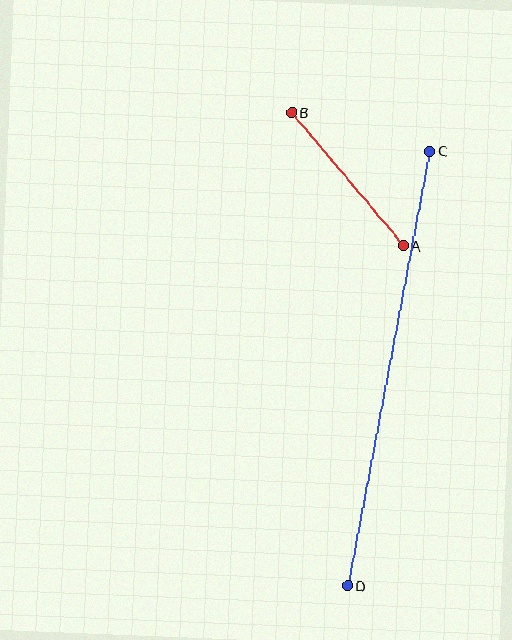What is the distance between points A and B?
The distance is approximately 174 pixels.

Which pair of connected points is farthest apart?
Points C and D are farthest apart.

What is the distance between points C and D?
The distance is approximately 442 pixels.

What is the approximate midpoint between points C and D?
The midpoint is at approximately (389, 368) pixels.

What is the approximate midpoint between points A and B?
The midpoint is at approximately (348, 179) pixels.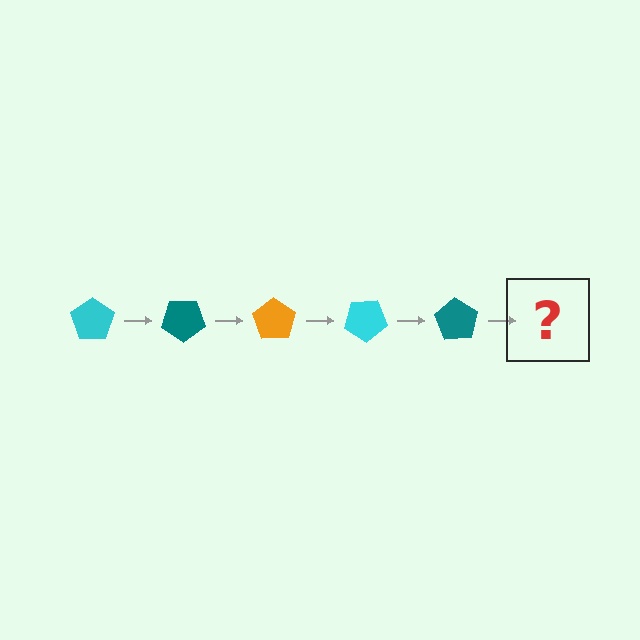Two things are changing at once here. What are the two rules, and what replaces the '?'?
The two rules are that it rotates 35 degrees each step and the color cycles through cyan, teal, and orange. The '?' should be an orange pentagon, rotated 175 degrees from the start.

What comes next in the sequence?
The next element should be an orange pentagon, rotated 175 degrees from the start.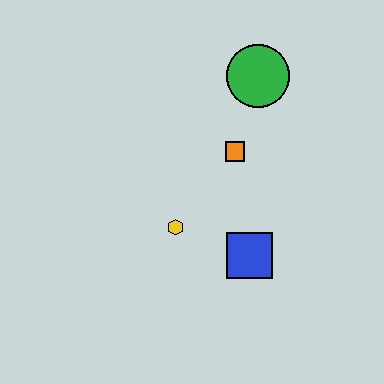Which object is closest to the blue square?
The yellow hexagon is closest to the blue square.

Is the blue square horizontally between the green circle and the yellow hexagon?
Yes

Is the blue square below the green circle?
Yes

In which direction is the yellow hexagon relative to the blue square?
The yellow hexagon is to the left of the blue square.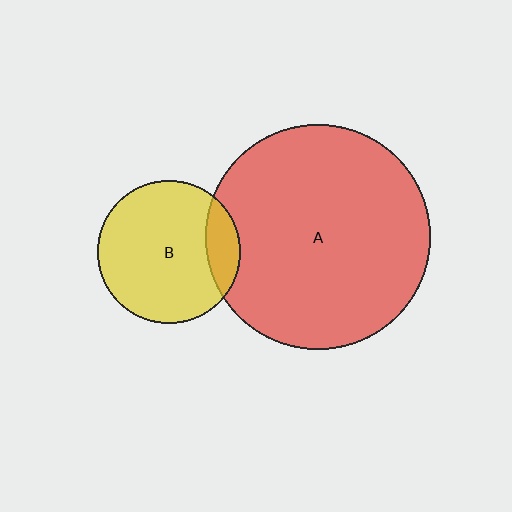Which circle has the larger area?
Circle A (red).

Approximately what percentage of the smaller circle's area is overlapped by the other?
Approximately 15%.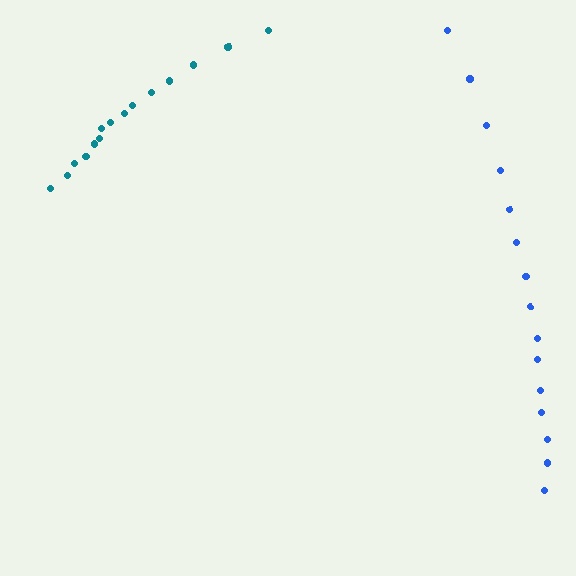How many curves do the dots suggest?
There are 2 distinct paths.